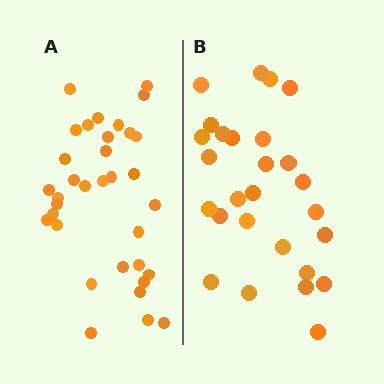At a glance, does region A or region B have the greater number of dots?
Region A (the left region) has more dots.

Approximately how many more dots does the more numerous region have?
Region A has roughly 8 or so more dots than region B.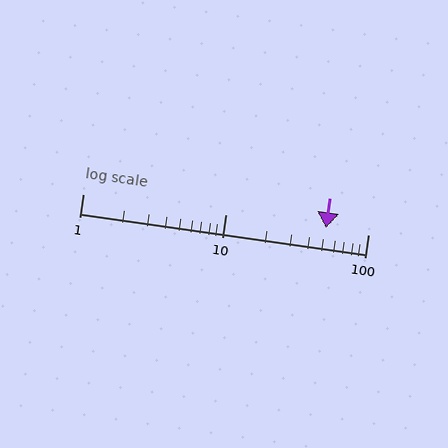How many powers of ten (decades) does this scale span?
The scale spans 2 decades, from 1 to 100.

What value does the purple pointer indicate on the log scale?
The pointer indicates approximately 51.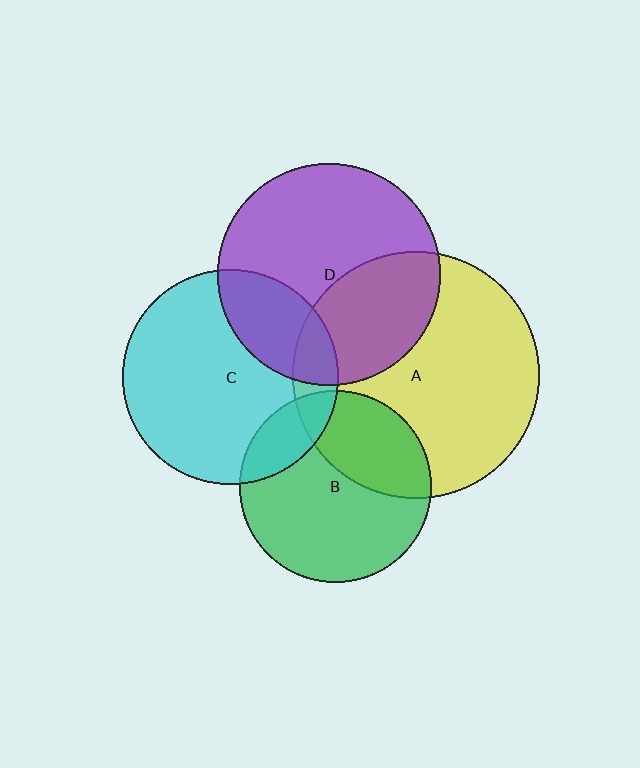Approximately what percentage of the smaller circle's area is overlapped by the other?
Approximately 15%.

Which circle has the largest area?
Circle A (yellow).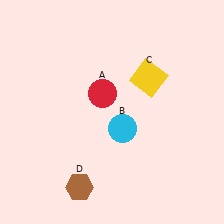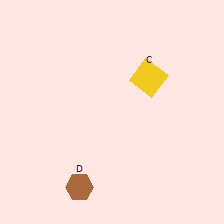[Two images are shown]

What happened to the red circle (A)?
The red circle (A) was removed in Image 2. It was in the top-left area of Image 1.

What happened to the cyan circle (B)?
The cyan circle (B) was removed in Image 2. It was in the bottom-right area of Image 1.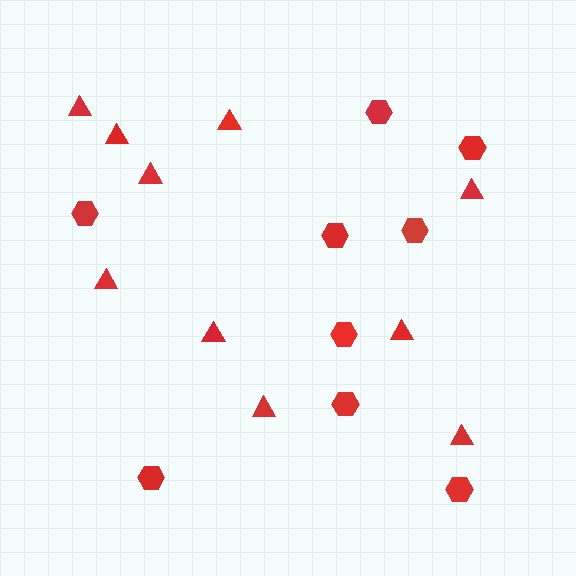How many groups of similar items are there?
There are 2 groups: one group of triangles (10) and one group of hexagons (9).